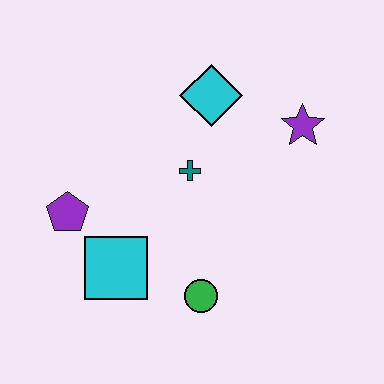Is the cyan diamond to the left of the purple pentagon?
No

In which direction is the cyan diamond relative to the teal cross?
The cyan diamond is above the teal cross.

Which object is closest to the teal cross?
The cyan diamond is closest to the teal cross.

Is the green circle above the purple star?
No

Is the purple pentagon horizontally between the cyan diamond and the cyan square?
No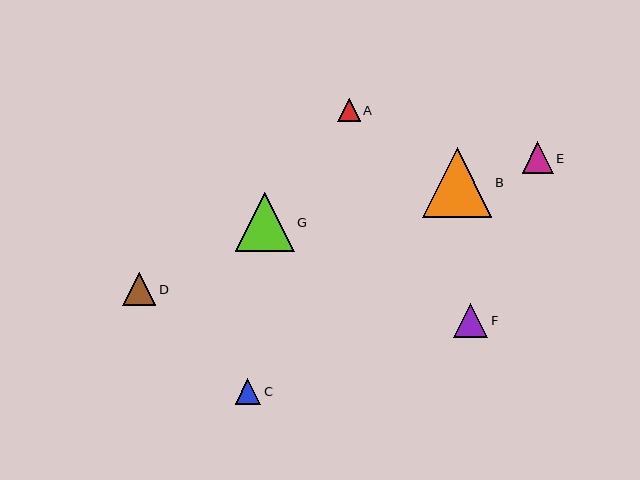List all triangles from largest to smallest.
From largest to smallest: B, G, F, D, E, C, A.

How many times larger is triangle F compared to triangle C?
Triangle F is approximately 1.3 times the size of triangle C.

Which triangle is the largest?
Triangle B is the largest with a size of approximately 69 pixels.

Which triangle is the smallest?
Triangle A is the smallest with a size of approximately 23 pixels.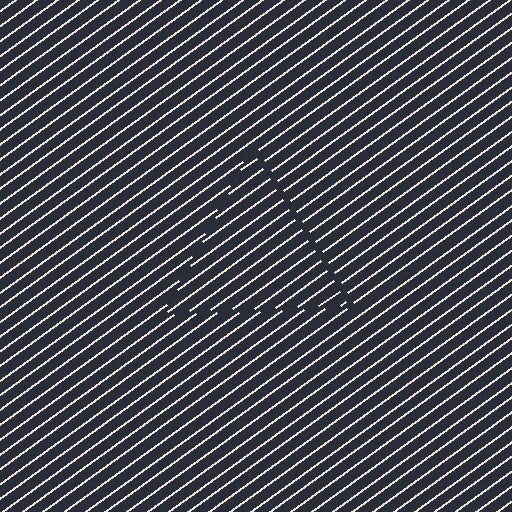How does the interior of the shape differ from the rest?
The interior of the shape contains the same grating, shifted by half a period — the contour is defined by the phase discontinuity where line-ends from the inner and outer gratings abut.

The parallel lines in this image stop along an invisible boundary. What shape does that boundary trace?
An illusory triangle. The interior of the shape contains the same grating, shifted by half a period — the contour is defined by the phase discontinuity where line-ends from the inner and outer gratings abut.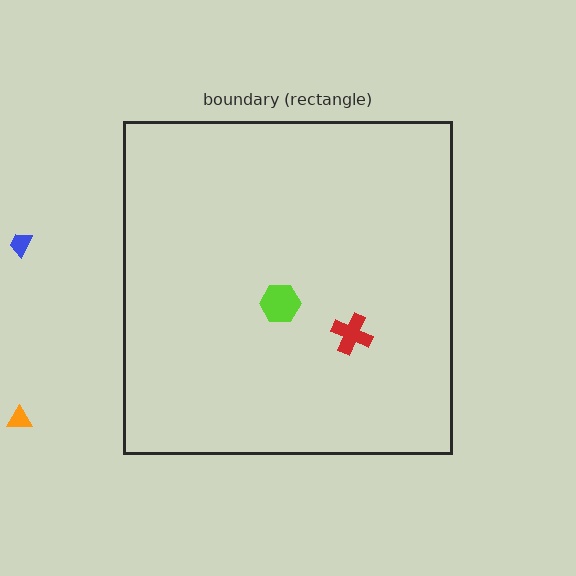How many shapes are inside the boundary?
2 inside, 2 outside.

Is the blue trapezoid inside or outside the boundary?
Outside.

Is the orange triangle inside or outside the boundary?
Outside.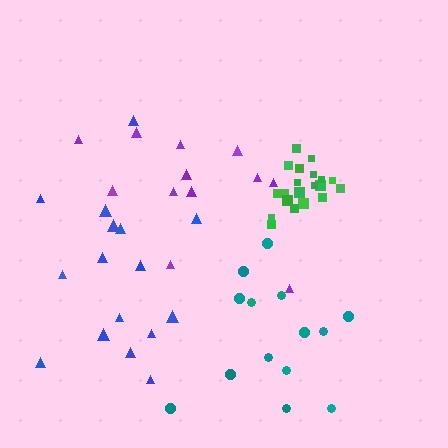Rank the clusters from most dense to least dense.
green, teal, purple, blue.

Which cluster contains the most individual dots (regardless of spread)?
Green (20).